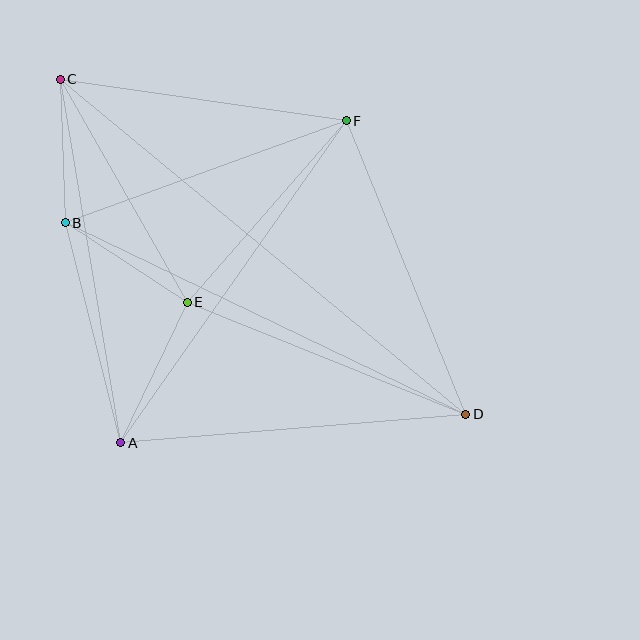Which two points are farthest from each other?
Points C and D are farthest from each other.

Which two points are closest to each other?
Points B and C are closest to each other.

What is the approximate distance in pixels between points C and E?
The distance between C and E is approximately 257 pixels.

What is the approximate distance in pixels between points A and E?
The distance between A and E is approximately 155 pixels.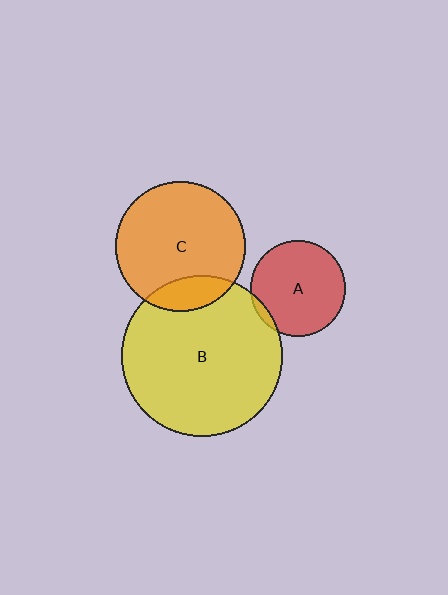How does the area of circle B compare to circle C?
Approximately 1.5 times.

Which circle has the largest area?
Circle B (yellow).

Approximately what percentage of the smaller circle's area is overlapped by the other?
Approximately 15%.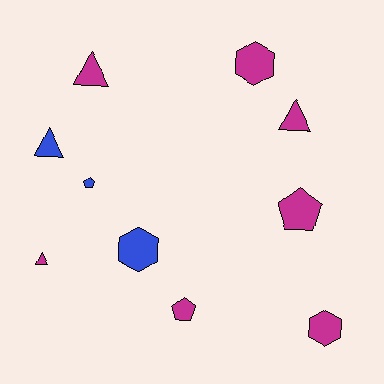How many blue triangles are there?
There is 1 blue triangle.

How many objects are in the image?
There are 10 objects.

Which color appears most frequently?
Magenta, with 7 objects.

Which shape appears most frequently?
Triangle, with 4 objects.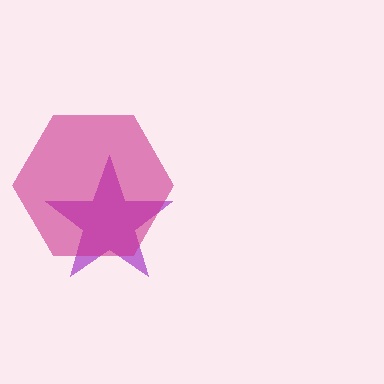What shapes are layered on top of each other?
The layered shapes are: a purple star, a magenta hexagon.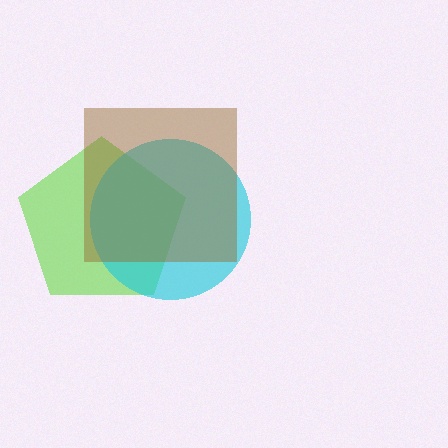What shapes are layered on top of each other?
The layered shapes are: a lime pentagon, a cyan circle, a brown square.